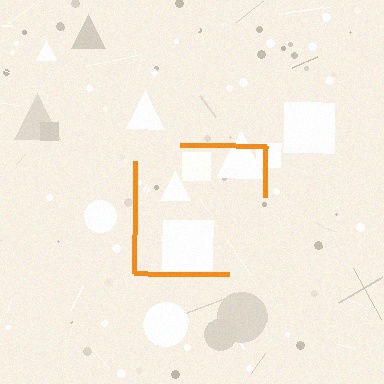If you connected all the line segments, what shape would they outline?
They would outline a square.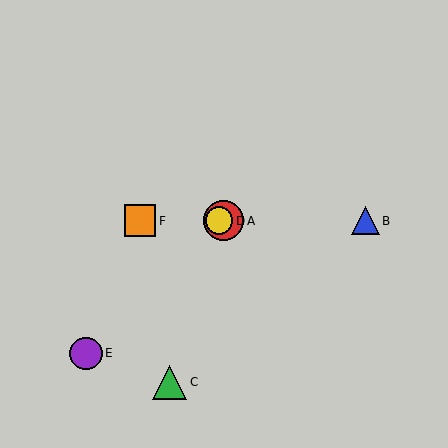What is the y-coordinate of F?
Object F is at y≈221.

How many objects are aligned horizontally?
4 objects (A, B, D, F) are aligned horizontally.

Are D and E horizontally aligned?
No, D is at y≈221 and E is at y≈353.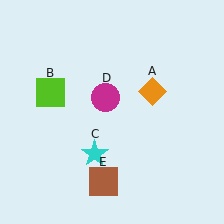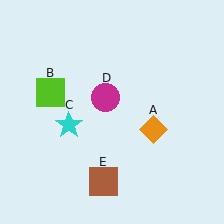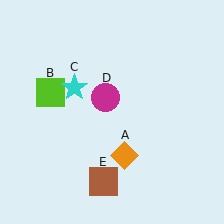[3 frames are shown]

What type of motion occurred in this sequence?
The orange diamond (object A), cyan star (object C) rotated clockwise around the center of the scene.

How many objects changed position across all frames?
2 objects changed position: orange diamond (object A), cyan star (object C).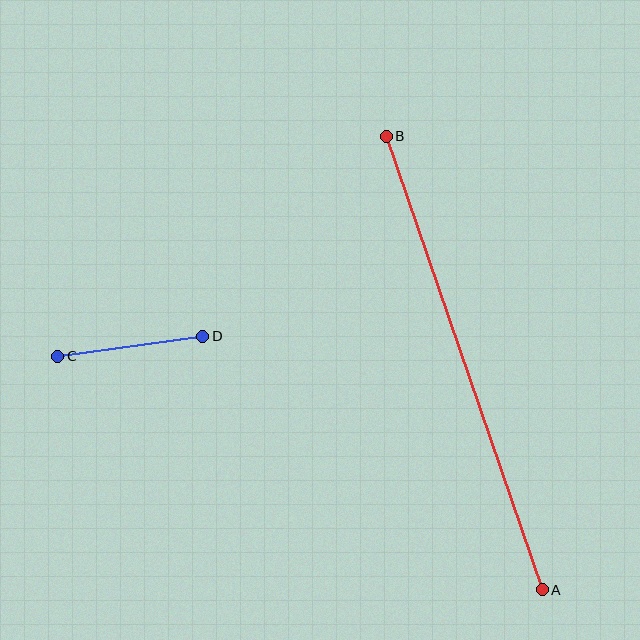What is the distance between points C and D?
The distance is approximately 146 pixels.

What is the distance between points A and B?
The distance is approximately 479 pixels.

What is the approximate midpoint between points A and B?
The midpoint is at approximately (464, 363) pixels.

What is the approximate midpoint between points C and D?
The midpoint is at approximately (130, 346) pixels.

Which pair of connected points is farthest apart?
Points A and B are farthest apart.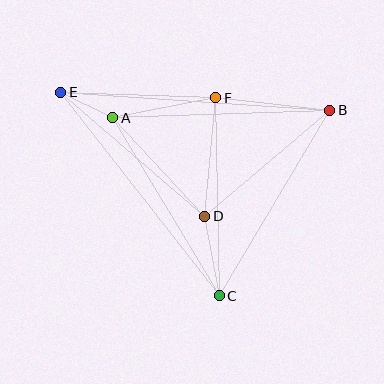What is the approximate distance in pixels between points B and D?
The distance between B and D is approximately 164 pixels.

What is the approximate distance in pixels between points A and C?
The distance between A and C is approximately 207 pixels.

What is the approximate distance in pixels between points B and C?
The distance between B and C is approximately 216 pixels.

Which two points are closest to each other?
Points A and E are closest to each other.